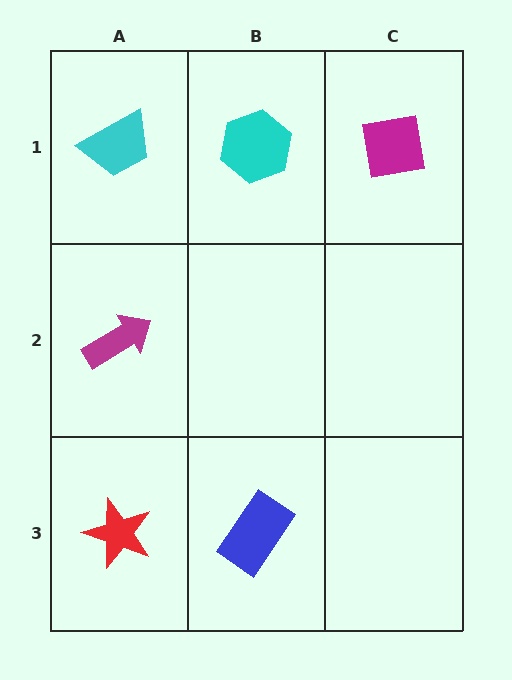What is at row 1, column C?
A magenta square.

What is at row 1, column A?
A cyan trapezoid.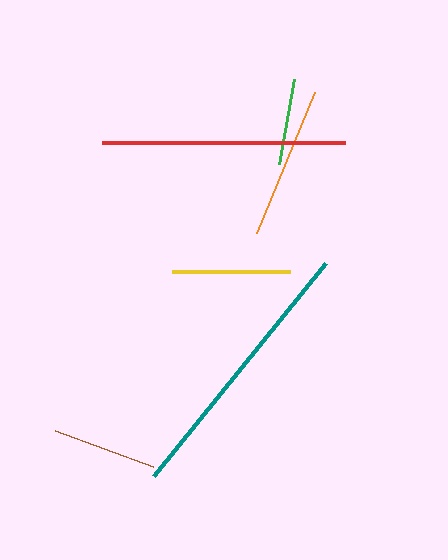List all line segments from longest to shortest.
From longest to shortest: teal, red, orange, yellow, brown, green.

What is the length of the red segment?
The red segment is approximately 242 pixels long.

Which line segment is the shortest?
The green line is the shortest at approximately 86 pixels.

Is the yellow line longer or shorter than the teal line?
The teal line is longer than the yellow line.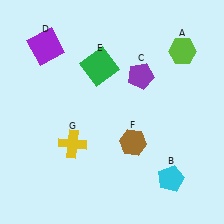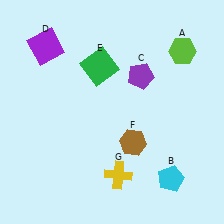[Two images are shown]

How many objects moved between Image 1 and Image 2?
1 object moved between the two images.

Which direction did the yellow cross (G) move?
The yellow cross (G) moved right.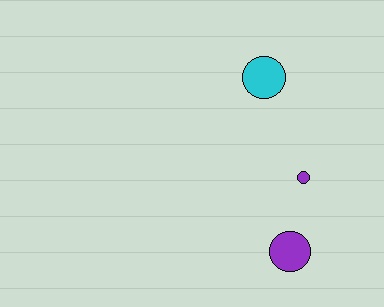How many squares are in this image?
There are no squares.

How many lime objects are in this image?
There are no lime objects.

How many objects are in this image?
There are 3 objects.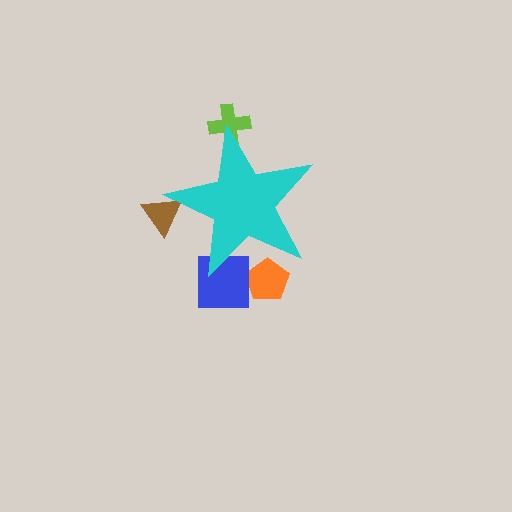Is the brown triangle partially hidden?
Yes, the brown triangle is partially hidden behind the cyan star.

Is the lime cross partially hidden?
Yes, the lime cross is partially hidden behind the cyan star.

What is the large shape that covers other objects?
A cyan star.